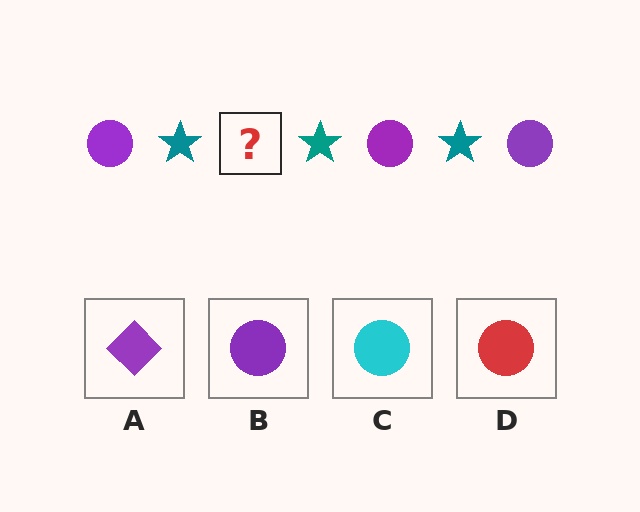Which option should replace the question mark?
Option B.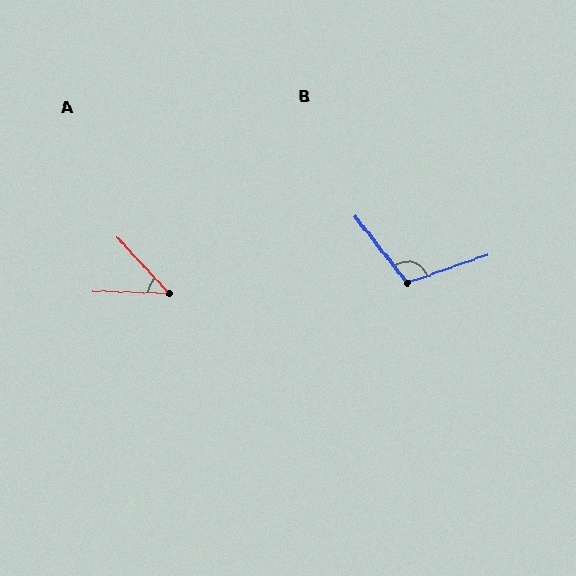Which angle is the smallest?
A, at approximately 46 degrees.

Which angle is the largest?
B, at approximately 109 degrees.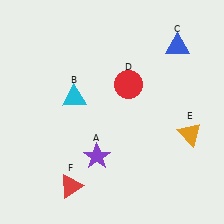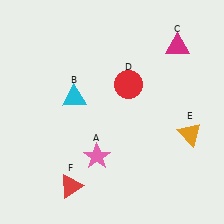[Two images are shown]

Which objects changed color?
A changed from purple to pink. C changed from blue to magenta.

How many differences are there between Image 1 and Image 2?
There are 2 differences between the two images.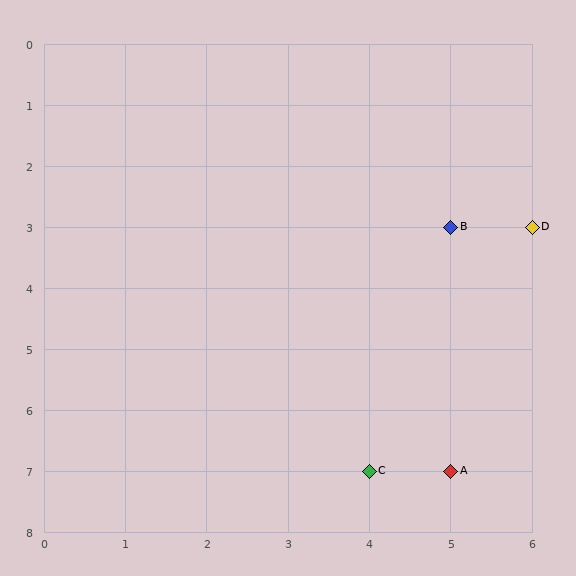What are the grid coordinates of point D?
Point D is at grid coordinates (6, 3).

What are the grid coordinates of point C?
Point C is at grid coordinates (4, 7).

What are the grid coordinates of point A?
Point A is at grid coordinates (5, 7).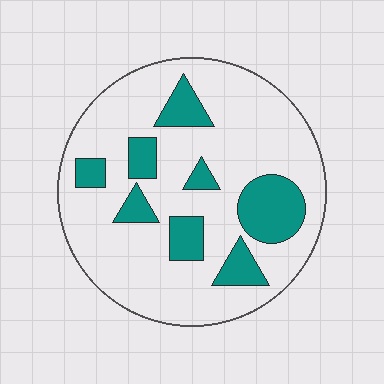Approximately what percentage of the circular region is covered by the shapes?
Approximately 20%.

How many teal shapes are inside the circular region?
8.